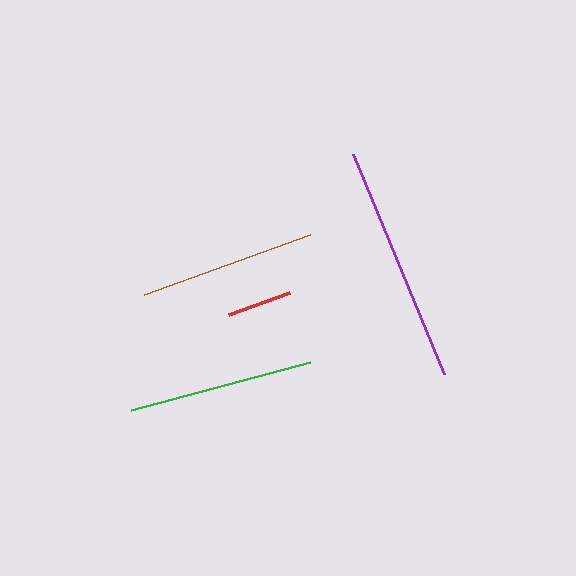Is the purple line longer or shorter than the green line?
The purple line is longer than the green line.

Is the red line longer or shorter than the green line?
The green line is longer than the red line.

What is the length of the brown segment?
The brown segment is approximately 177 pixels long.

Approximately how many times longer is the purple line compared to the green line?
The purple line is approximately 1.3 times the length of the green line.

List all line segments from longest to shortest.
From longest to shortest: purple, green, brown, red.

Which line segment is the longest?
The purple line is the longest at approximately 238 pixels.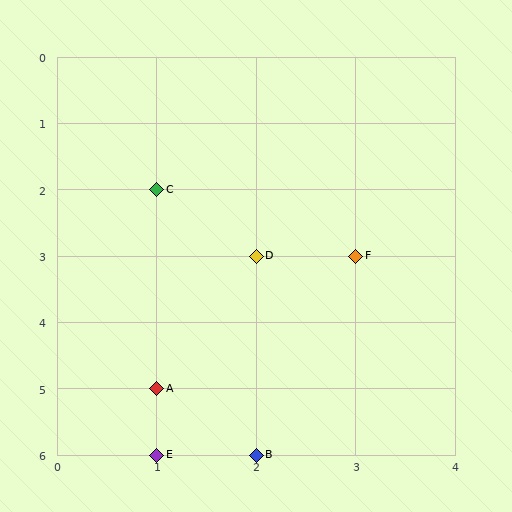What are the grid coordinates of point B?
Point B is at grid coordinates (2, 6).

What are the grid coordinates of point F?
Point F is at grid coordinates (3, 3).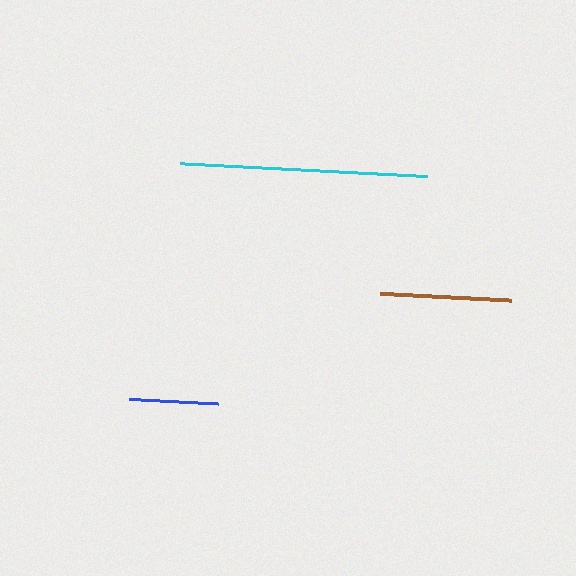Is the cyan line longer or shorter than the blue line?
The cyan line is longer than the blue line.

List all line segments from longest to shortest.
From longest to shortest: cyan, brown, blue.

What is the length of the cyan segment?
The cyan segment is approximately 247 pixels long.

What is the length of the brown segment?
The brown segment is approximately 130 pixels long.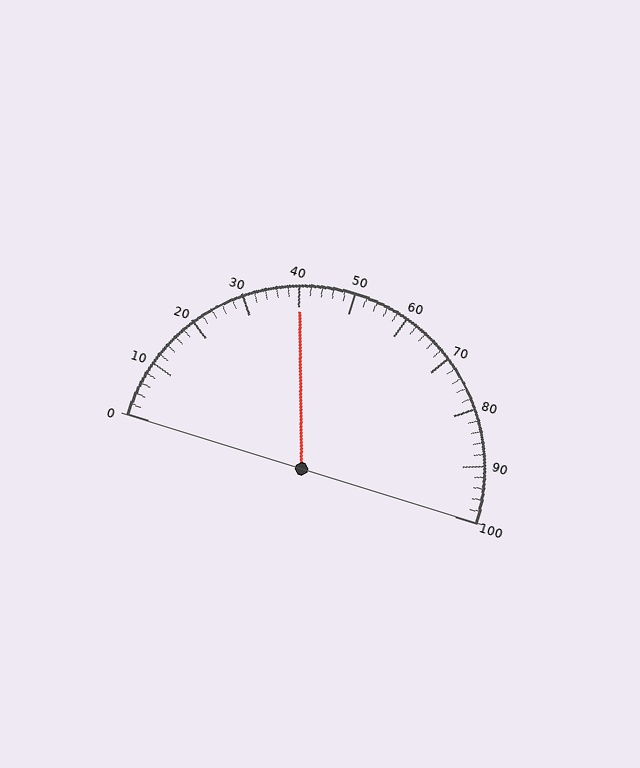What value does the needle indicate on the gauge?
The needle indicates approximately 40.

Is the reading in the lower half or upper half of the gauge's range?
The reading is in the lower half of the range (0 to 100).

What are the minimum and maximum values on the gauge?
The gauge ranges from 0 to 100.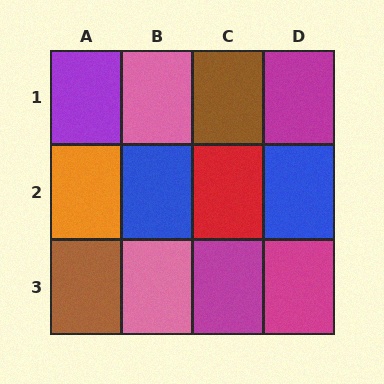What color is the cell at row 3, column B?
Pink.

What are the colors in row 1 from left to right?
Purple, pink, brown, magenta.